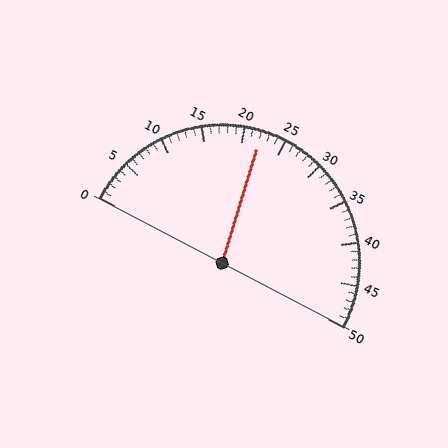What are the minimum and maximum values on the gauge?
The gauge ranges from 0 to 50.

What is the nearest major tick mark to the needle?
The nearest major tick mark is 20.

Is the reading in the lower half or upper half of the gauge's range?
The reading is in the lower half of the range (0 to 50).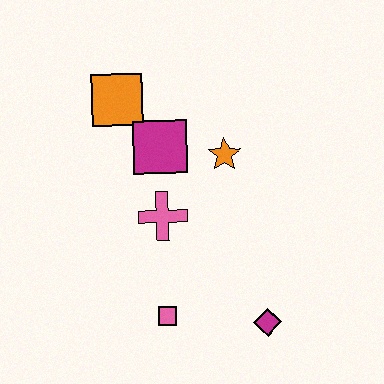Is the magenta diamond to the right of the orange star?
Yes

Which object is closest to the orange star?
The magenta square is closest to the orange star.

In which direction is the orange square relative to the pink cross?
The orange square is above the pink cross.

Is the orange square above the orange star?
Yes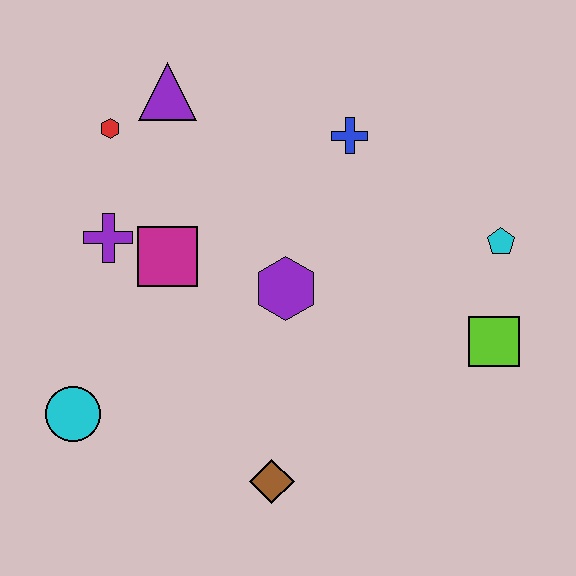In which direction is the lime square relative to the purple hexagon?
The lime square is to the right of the purple hexagon.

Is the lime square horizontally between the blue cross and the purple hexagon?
No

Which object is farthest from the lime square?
The red hexagon is farthest from the lime square.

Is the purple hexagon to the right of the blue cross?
No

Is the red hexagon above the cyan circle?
Yes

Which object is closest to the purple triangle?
The red hexagon is closest to the purple triangle.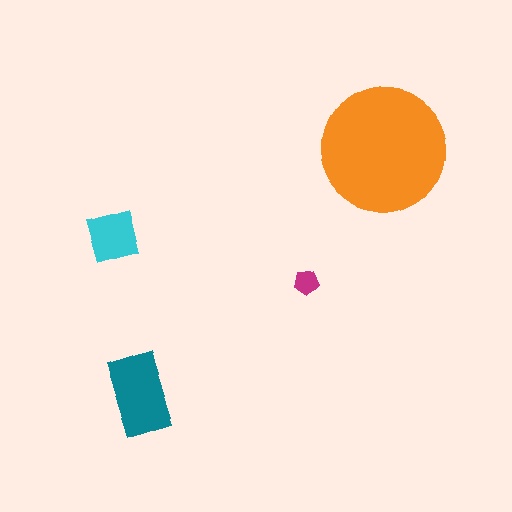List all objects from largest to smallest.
The orange circle, the teal rectangle, the cyan diamond, the magenta pentagon.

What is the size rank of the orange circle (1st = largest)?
1st.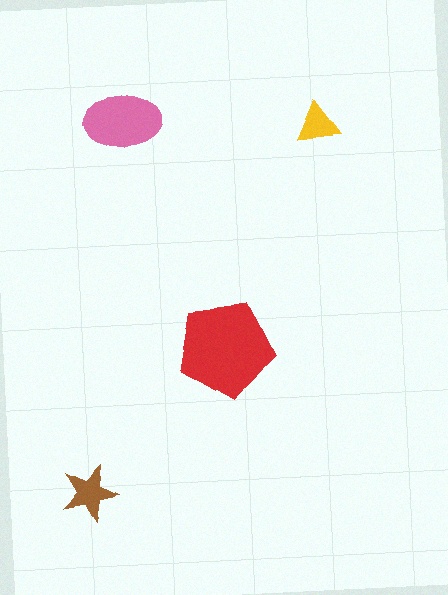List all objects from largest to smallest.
The red pentagon, the pink ellipse, the brown star, the yellow triangle.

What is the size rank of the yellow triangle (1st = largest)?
4th.